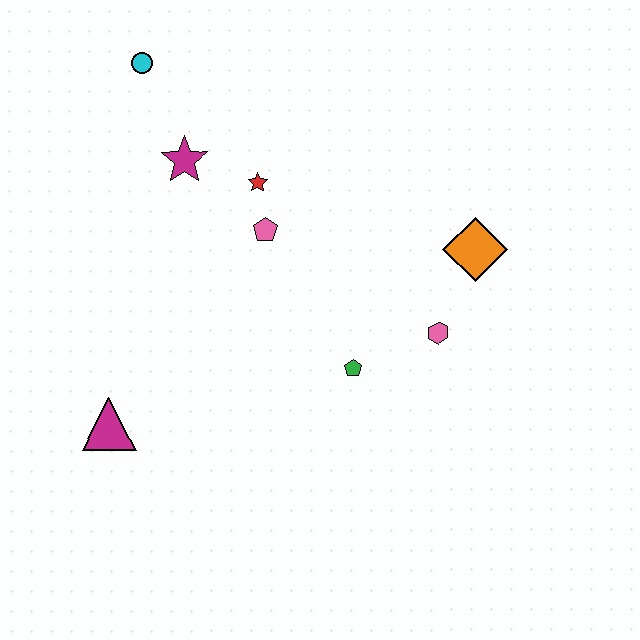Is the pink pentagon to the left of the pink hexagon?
Yes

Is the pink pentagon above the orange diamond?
Yes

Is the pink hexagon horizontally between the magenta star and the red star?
No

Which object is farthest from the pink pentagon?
The magenta triangle is farthest from the pink pentagon.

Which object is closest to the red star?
The pink pentagon is closest to the red star.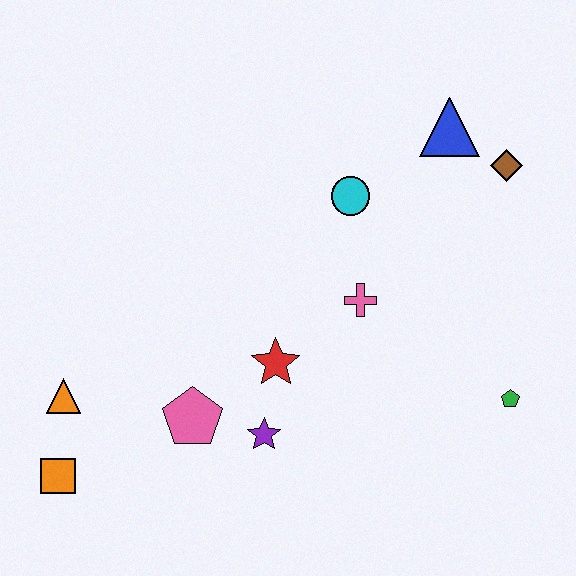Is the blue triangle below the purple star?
No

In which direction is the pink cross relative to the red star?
The pink cross is to the right of the red star.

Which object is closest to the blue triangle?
The brown diamond is closest to the blue triangle.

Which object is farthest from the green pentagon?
The orange square is farthest from the green pentagon.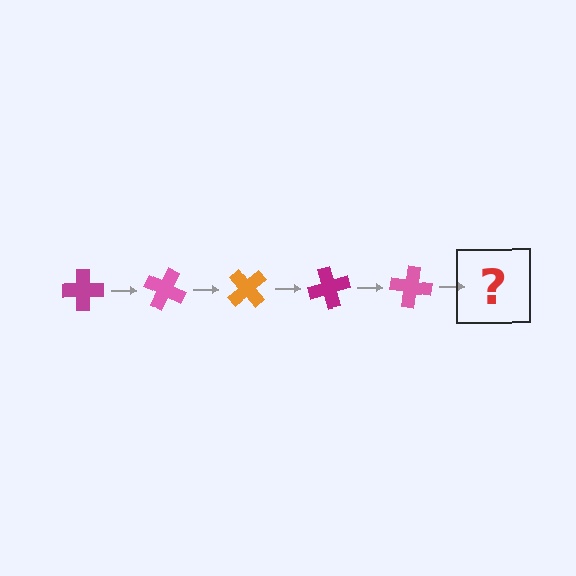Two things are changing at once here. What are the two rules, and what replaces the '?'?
The two rules are that it rotates 25 degrees each step and the color cycles through magenta, pink, and orange. The '?' should be an orange cross, rotated 125 degrees from the start.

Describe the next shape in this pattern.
It should be an orange cross, rotated 125 degrees from the start.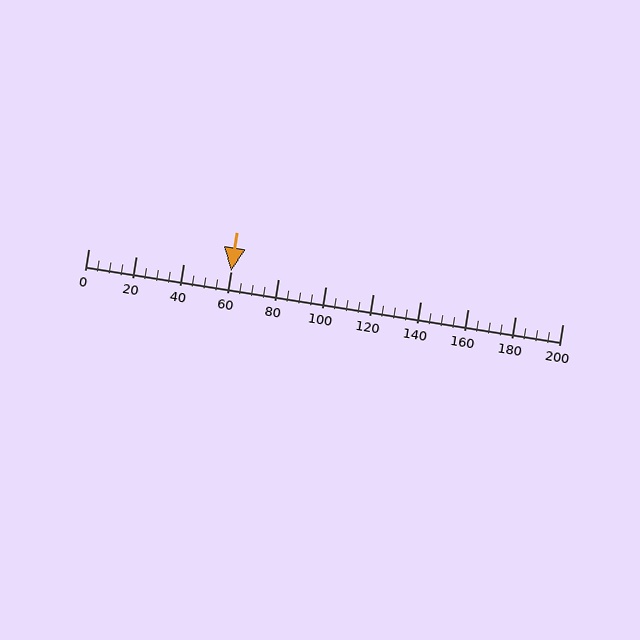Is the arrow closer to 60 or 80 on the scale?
The arrow is closer to 60.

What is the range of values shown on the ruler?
The ruler shows values from 0 to 200.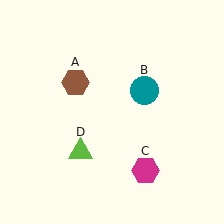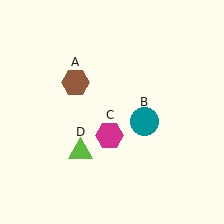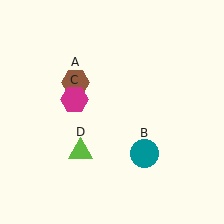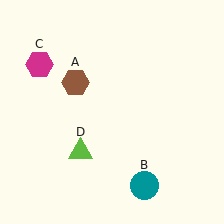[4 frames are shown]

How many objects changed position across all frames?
2 objects changed position: teal circle (object B), magenta hexagon (object C).